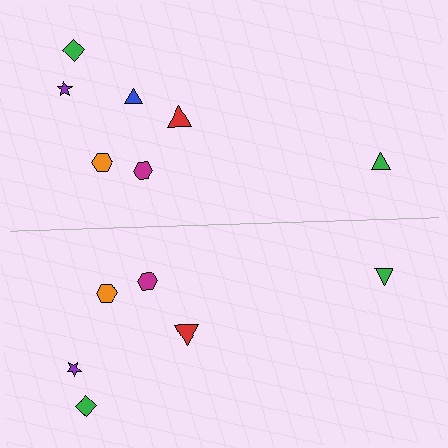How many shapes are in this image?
There are 13 shapes in this image.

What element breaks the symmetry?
A blue triangle is missing from the bottom side.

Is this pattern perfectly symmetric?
No, the pattern is not perfectly symmetric. A blue triangle is missing from the bottom side.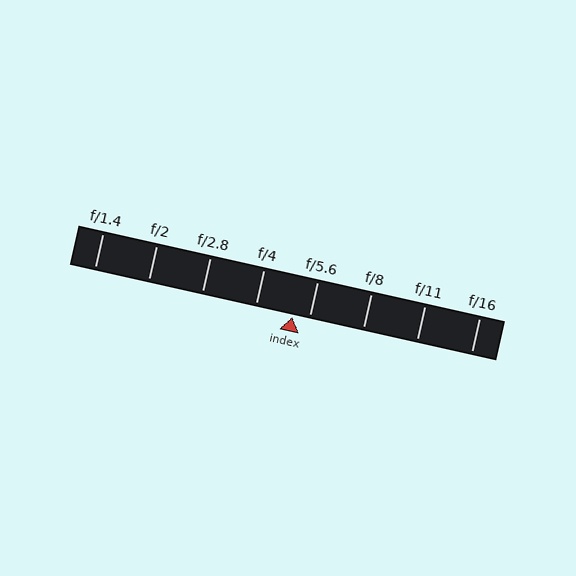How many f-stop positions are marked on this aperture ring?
There are 8 f-stop positions marked.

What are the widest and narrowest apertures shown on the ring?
The widest aperture shown is f/1.4 and the narrowest is f/16.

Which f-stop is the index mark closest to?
The index mark is closest to f/5.6.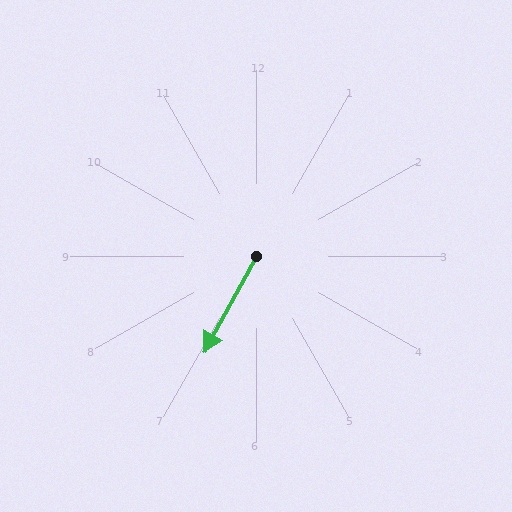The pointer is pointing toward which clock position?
Roughly 7 o'clock.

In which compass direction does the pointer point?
Southwest.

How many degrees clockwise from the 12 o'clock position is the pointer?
Approximately 209 degrees.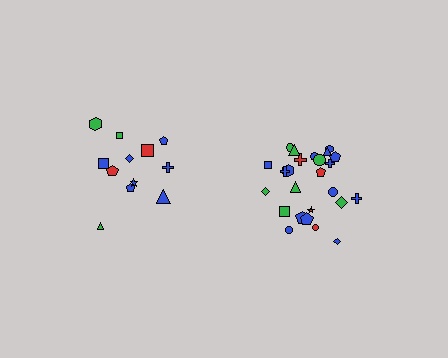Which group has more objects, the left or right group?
The right group.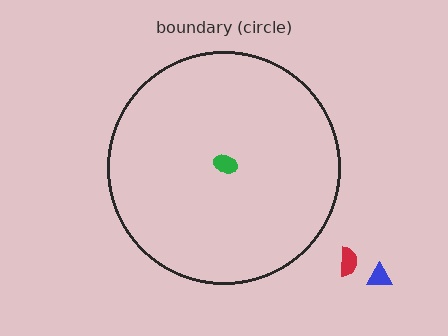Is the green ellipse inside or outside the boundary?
Inside.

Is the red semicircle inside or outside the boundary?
Outside.